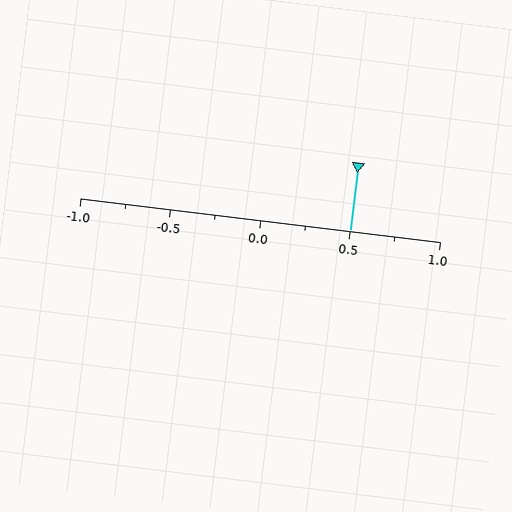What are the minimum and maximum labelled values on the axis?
The axis runs from -1.0 to 1.0.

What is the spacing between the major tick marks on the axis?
The major ticks are spaced 0.5 apart.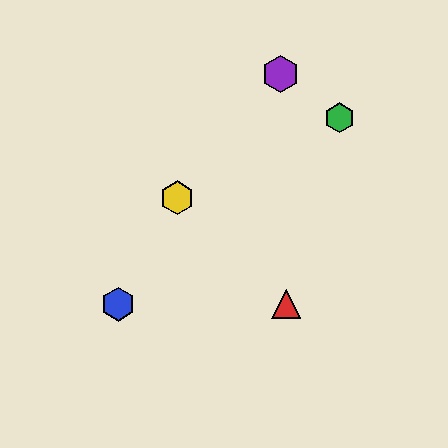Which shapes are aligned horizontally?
The red triangle, the blue hexagon are aligned horizontally.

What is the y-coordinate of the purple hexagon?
The purple hexagon is at y≈74.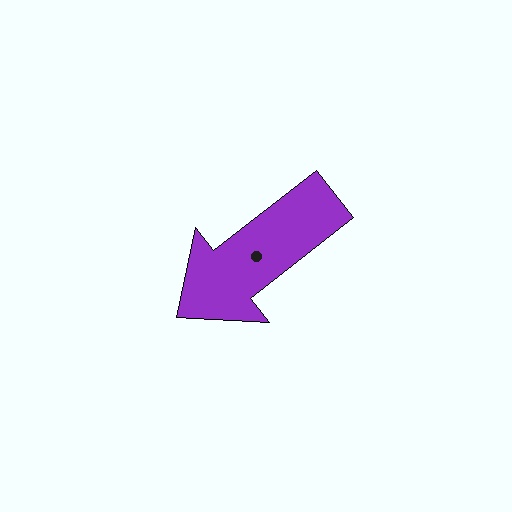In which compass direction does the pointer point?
Southwest.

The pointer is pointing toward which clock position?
Roughly 8 o'clock.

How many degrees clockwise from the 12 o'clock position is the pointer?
Approximately 232 degrees.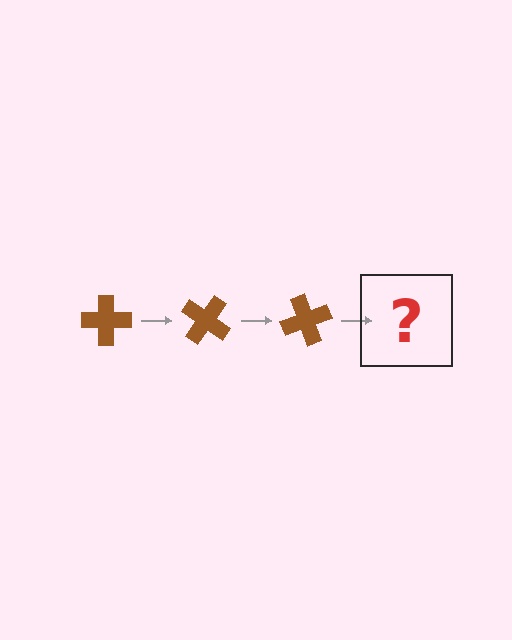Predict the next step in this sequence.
The next step is a brown cross rotated 105 degrees.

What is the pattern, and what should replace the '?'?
The pattern is that the cross rotates 35 degrees each step. The '?' should be a brown cross rotated 105 degrees.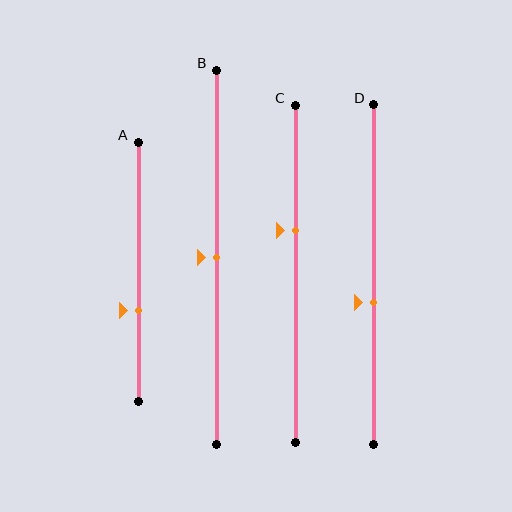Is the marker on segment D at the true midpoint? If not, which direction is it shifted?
No, the marker on segment D is shifted downward by about 8% of the segment length.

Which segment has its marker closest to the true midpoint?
Segment B has its marker closest to the true midpoint.